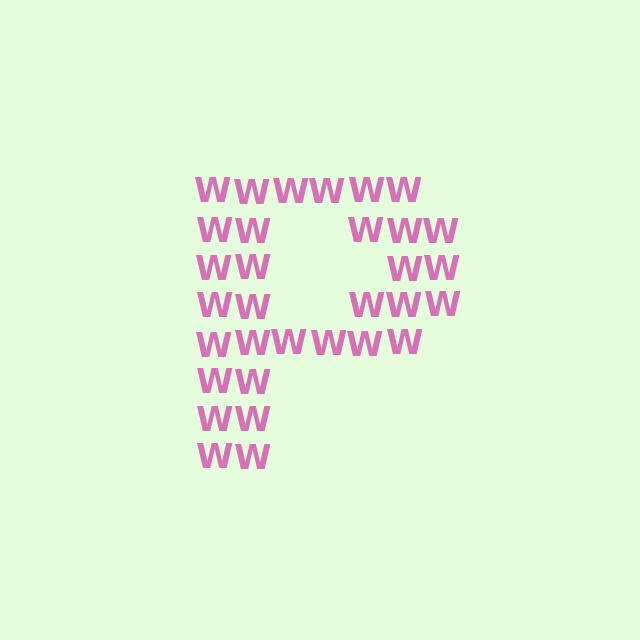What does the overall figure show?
The overall figure shows the letter P.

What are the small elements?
The small elements are letter W's.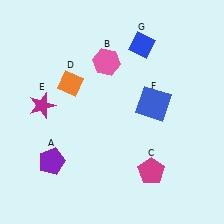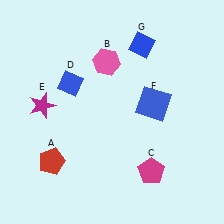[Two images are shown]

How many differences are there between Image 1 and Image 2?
There are 2 differences between the two images.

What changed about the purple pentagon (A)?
In Image 1, A is purple. In Image 2, it changed to red.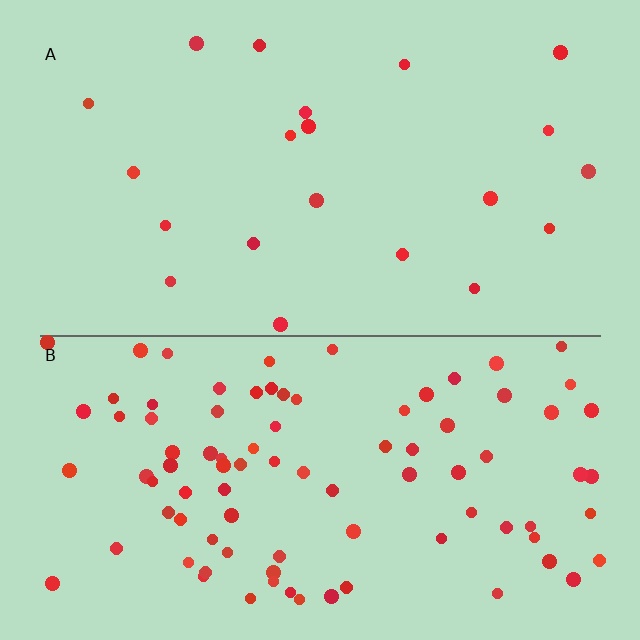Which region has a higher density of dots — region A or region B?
B (the bottom).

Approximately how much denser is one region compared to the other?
Approximately 4.4× — region B over region A.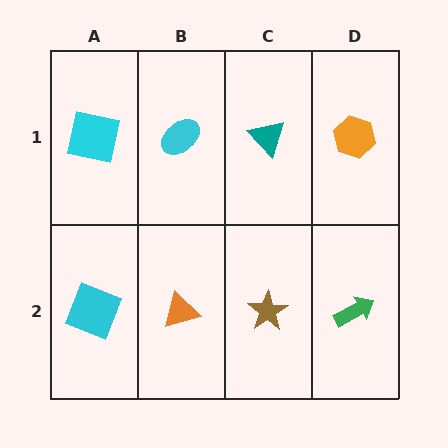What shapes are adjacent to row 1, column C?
A brown star (row 2, column C), a cyan ellipse (row 1, column B), an orange hexagon (row 1, column D).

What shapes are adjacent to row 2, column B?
A cyan ellipse (row 1, column B), a cyan square (row 2, column A), a brown star (row 2, column C).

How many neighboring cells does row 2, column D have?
2.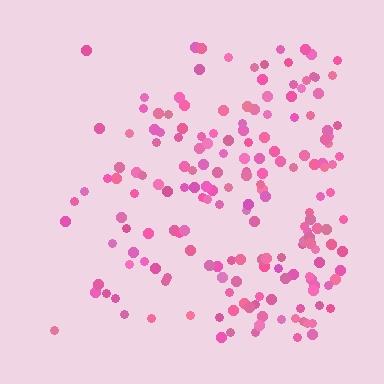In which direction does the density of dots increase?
From left to right, with the right side densest.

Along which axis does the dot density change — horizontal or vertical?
Horizontal.